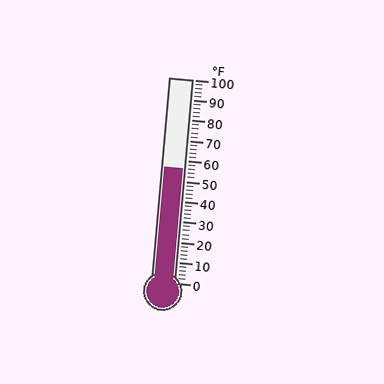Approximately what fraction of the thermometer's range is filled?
The thermometer is filled to approximately 55% of its range.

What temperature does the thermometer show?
The thermometer shows approximately 56°F.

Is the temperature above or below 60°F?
The temperature is below 60°F.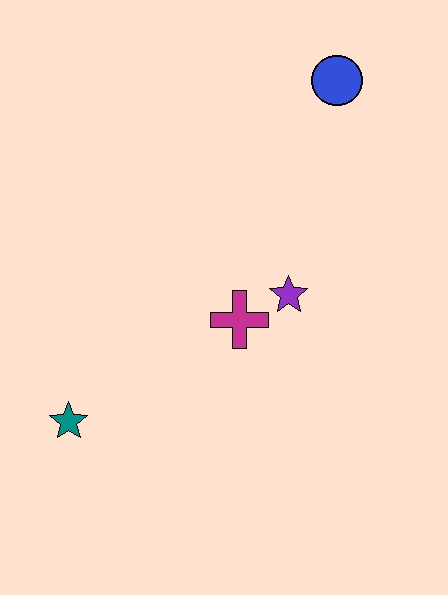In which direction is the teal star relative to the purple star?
The teal star is to the left of the purple star.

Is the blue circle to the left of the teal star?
No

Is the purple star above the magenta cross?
Yes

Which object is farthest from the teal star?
The blue circle is farthest from the teal star.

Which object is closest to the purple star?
The magenta cross is closest to the purple star.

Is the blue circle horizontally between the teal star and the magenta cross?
No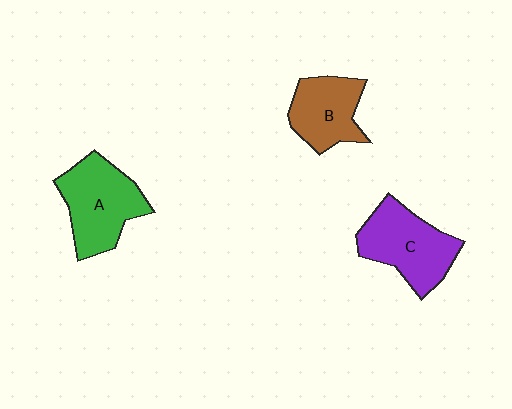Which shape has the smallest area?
Shape B (brown).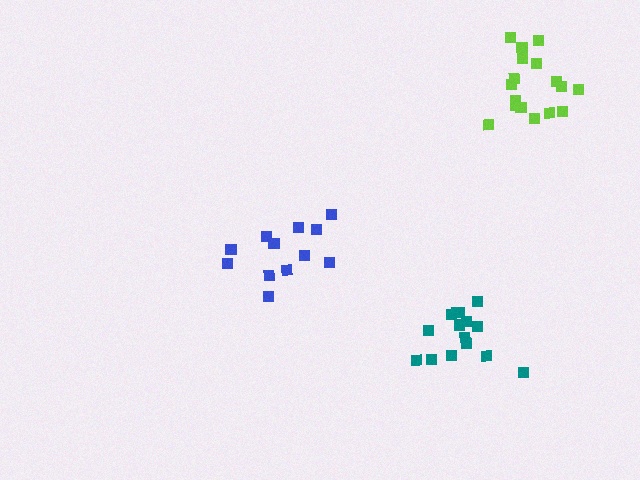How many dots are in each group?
Group 1: 15 dots, Group 2: 12 dots, Group 3: 17 dots (44 total).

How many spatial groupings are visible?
There are 3 spatial groupings.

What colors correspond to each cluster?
The clusters are colored: teal, blue, lime.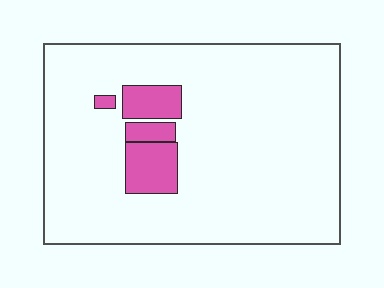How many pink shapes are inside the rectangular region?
4.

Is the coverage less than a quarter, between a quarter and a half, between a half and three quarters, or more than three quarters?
Less than a quarter.